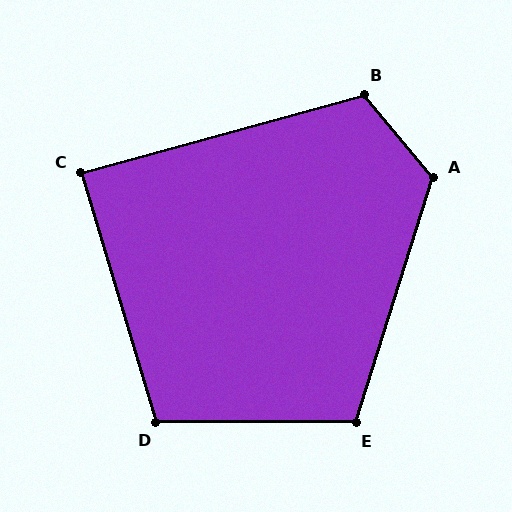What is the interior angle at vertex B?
Approximately 115 degrees (obtuse).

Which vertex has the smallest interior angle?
C, at approximately 89 degrees.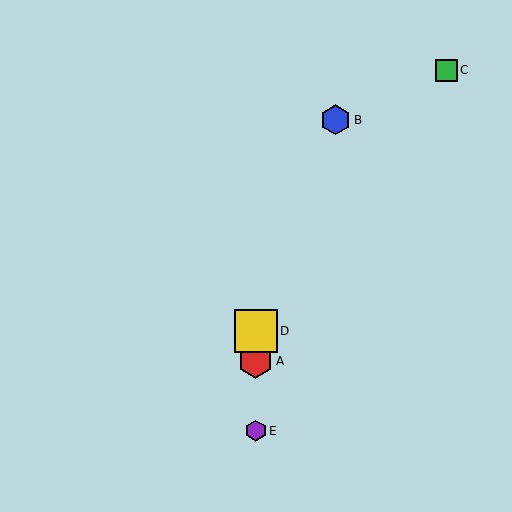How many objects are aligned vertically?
3 objects (A, D, E) are aligned vertically.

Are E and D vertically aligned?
Yes, both are at x≈256.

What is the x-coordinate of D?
Object D is at x≈256.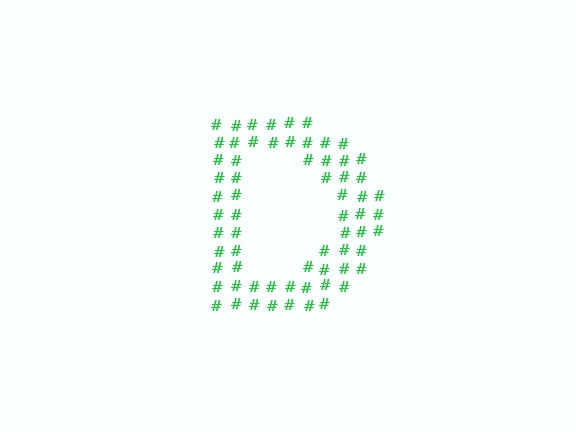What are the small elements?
The small elements are hash symbols.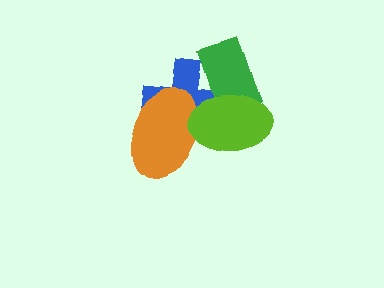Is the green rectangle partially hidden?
Yes, it is partially covered by another shape.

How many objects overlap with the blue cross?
3 objects overlap with the blue cross.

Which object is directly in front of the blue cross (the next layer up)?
The orange ellipse is directly in front of the blue cross.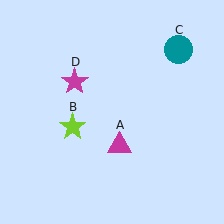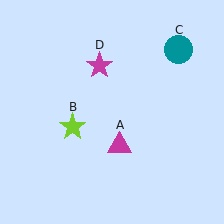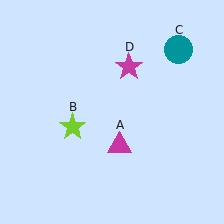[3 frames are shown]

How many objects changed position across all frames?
1 object changed position: magenta star (object D).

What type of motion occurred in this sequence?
The magenta star (object D) rotated clockwise around the center of the scene.